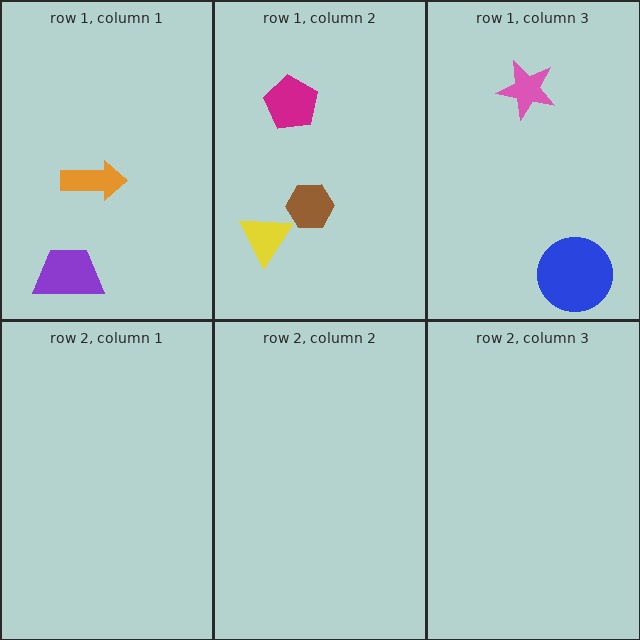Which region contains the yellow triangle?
The row 1, column 2 region.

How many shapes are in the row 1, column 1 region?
2.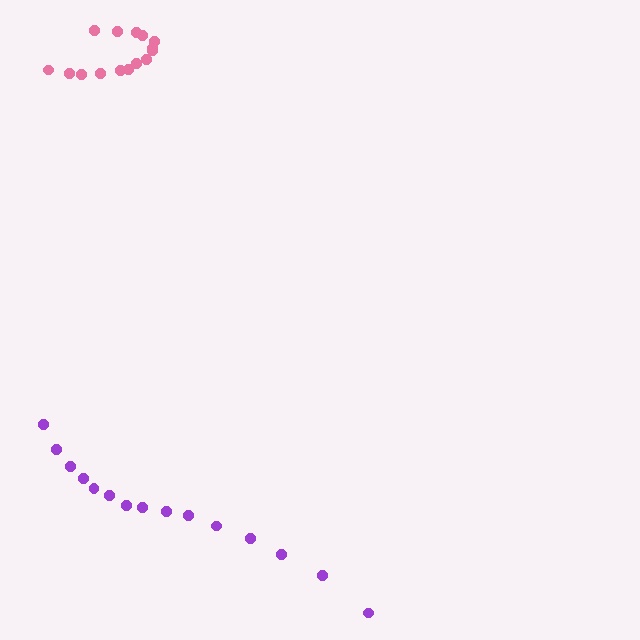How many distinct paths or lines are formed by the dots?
There are 2 distinct paths.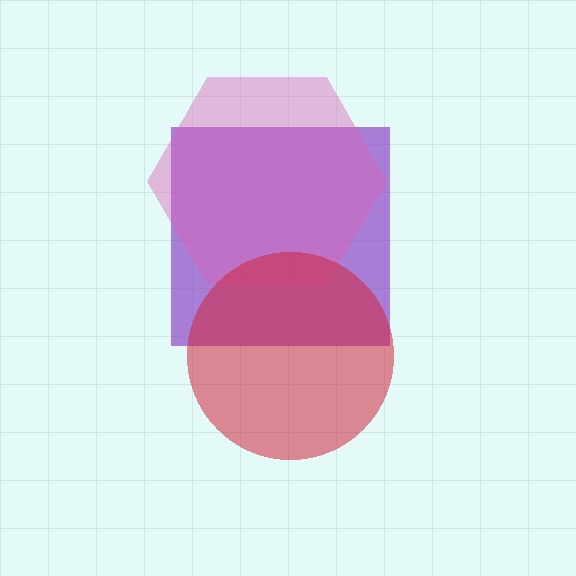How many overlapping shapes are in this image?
There are 3 overlapping shapes in the image.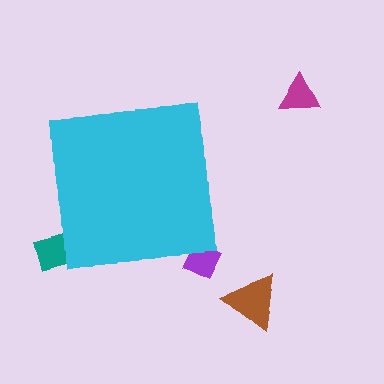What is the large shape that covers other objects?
A cyan square.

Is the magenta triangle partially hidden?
No, the magenta triangle is fully visible.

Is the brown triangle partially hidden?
No, the brown triangle is fully visible.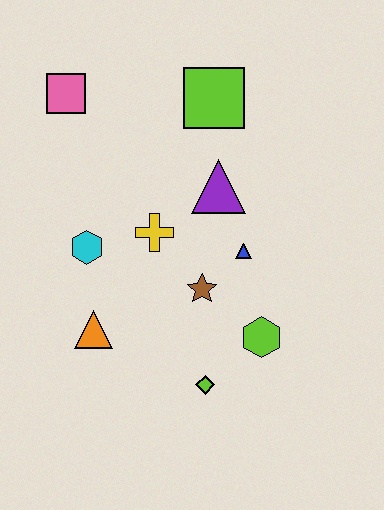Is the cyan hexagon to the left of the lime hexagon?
Yes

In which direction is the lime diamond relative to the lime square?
The lime diamond is below the lime square.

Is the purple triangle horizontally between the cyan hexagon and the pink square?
No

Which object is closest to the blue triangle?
The brown star is closest to the blue triangle.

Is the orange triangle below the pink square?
Yes